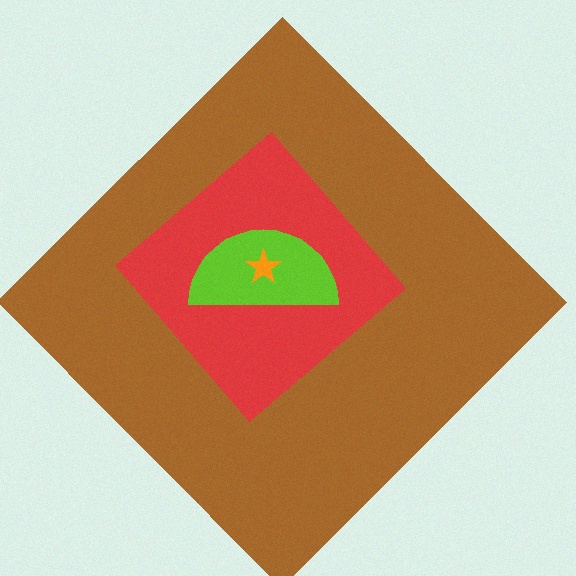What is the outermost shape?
The brown diamond.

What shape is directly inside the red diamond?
The lime semicircle.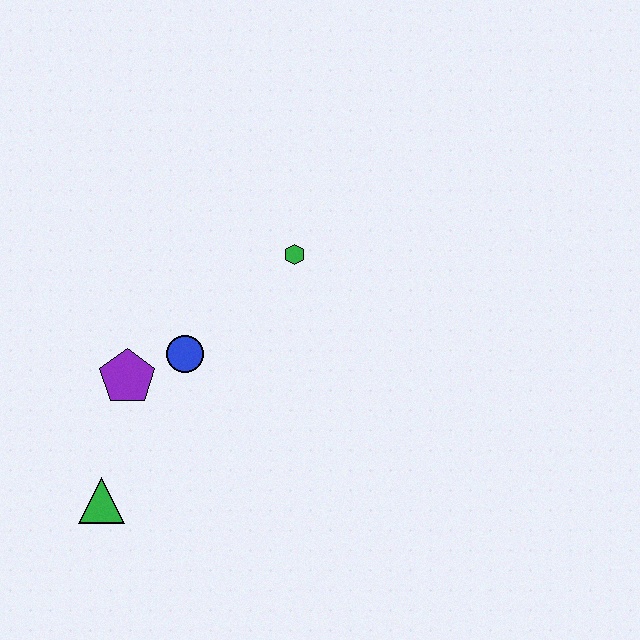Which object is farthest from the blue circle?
The green triangle is farthest from the blue circle.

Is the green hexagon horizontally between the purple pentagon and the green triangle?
No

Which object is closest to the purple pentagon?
The blue circle is closest to the purple pentagon.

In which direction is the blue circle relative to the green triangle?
The blue circle is above the green triangle.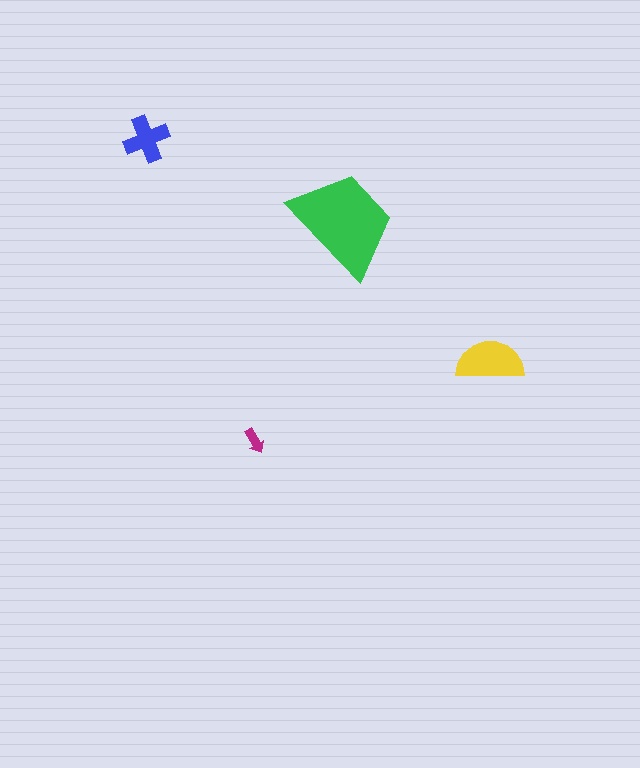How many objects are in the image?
There are 4 objects in the image.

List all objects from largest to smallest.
The green trapezoid, the yellow semicircle, the blue cross, the magenta arrow.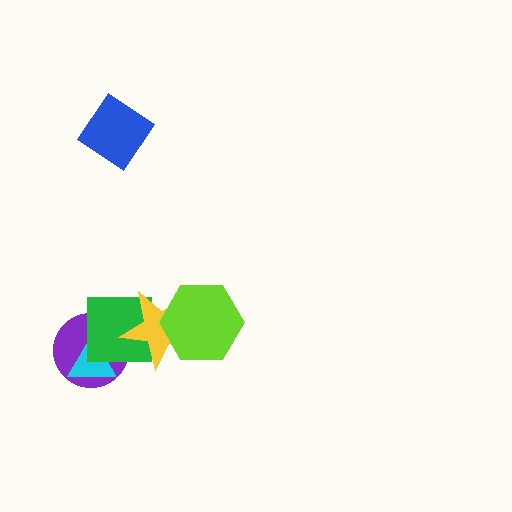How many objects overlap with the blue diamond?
0 objects overlap with the blue diamond.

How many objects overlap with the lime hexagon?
1 object overlaps with the lime hexagon.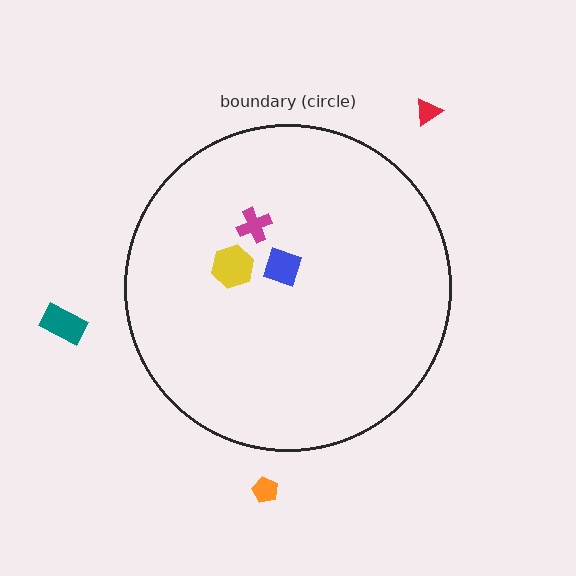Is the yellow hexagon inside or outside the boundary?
Inside.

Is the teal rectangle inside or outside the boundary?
Outside.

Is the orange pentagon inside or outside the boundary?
Outside.